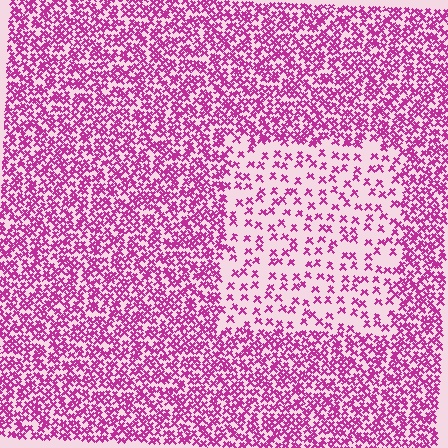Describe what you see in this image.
The image contains small magenta elements arranged at two different densities. A rectangle-shaped region is visible where the elements are less densely packed than the surrounding area.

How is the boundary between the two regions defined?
The boundary is defined by a change in element density (approximately 2.6x ratio). All elements are the same color, size, and shape.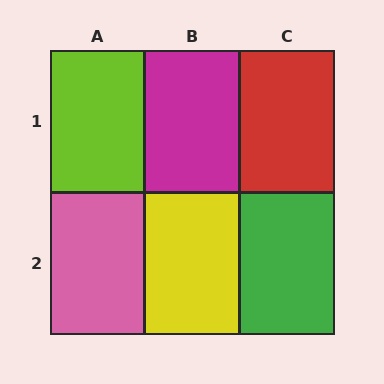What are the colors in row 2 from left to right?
Pink, yellow, green.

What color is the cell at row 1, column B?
Magenta.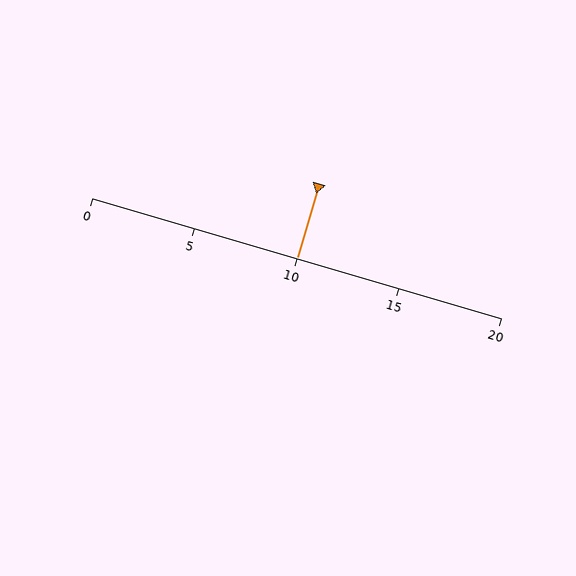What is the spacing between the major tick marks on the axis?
The major ticks are spaced 5 apart.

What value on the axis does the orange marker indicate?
The marker indicates approximately 10.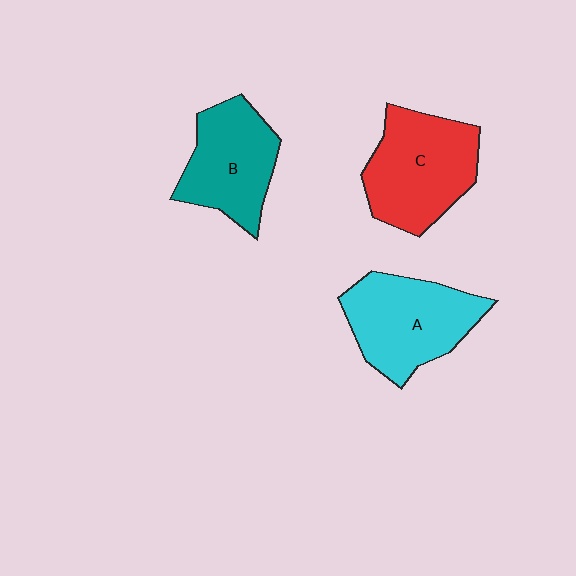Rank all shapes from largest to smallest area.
From largest to smallest: C (red), A (cyan), B (teal).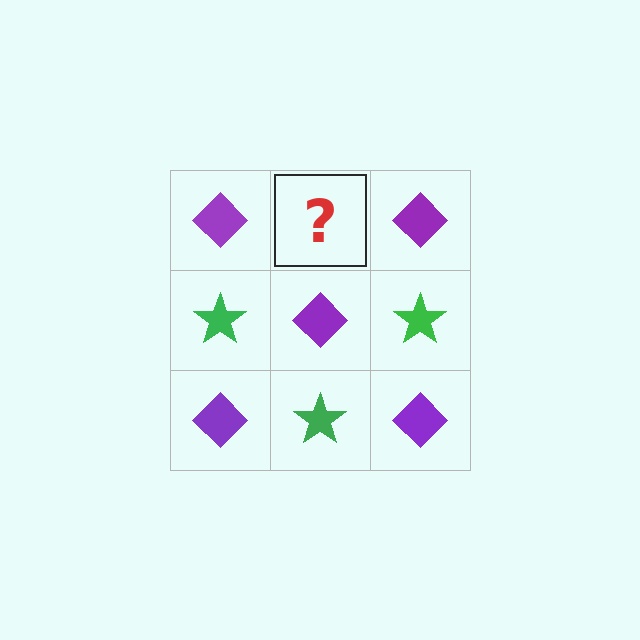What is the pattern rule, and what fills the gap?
The rule is that it alternates purple diamond and green star in a checkerboard pattern. The gap should be filled with a green star.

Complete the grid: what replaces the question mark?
The question mark should be replaced with a green star.